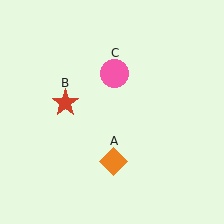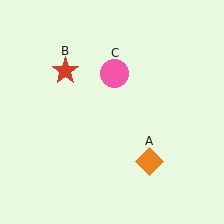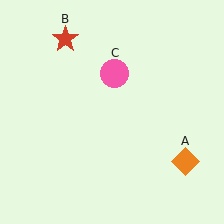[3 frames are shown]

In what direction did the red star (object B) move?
The red star (object B) moved up.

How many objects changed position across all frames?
2 objects changed position: orange diamond (object A), red star (object B).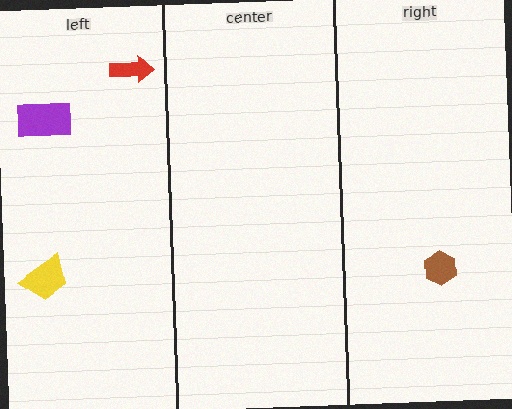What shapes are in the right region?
The brown hexagon.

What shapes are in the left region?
The red arrow, the purple rectangle, the yellow trapezoid.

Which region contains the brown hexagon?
The right region.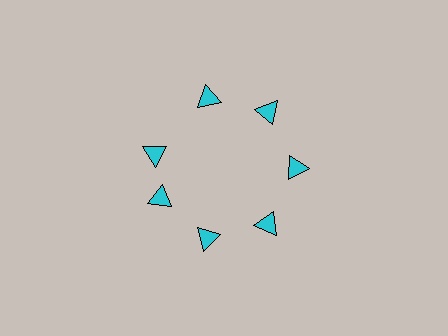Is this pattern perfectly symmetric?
No. The 7 cyan triangles are arranged in a ring, but one element near the 10 o'clock position is rotated out of alignment along the ring, breaking the 7-fold rotational symmetry.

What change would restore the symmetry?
The symmetry would be restored by rotating it back into even spacing with its neighbors so that all 7 triangles sit at equal angles and equal distance from the center.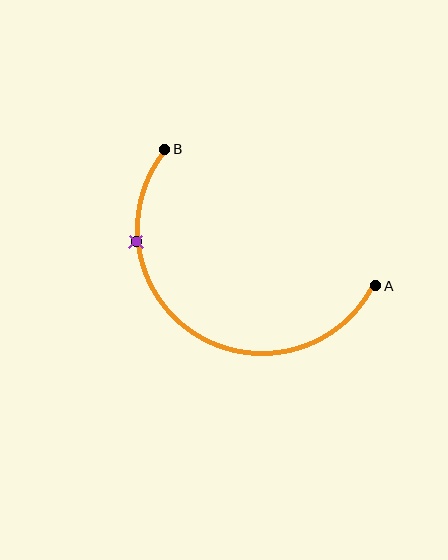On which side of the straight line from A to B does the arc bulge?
The arc bulges below the straight line connecting A and B.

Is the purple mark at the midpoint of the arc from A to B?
No. The purple mark lies on the arc but is closer to endpoint B. The arc midpoint would be at the point on the curve equidistant along the arc from both A and B.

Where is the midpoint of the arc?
The arc midpoint is the point on the curve farthest from the straight line joining A and B. It sits below that line.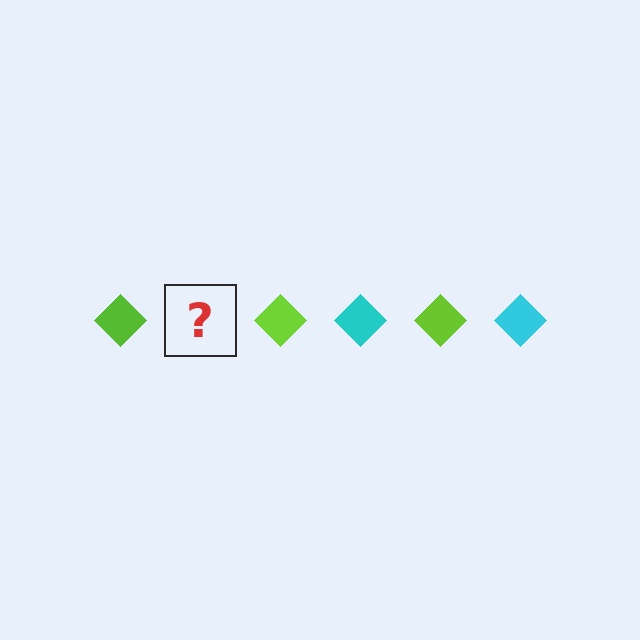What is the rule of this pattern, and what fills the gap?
The rule is that the pattern cycles through lime, cyan diamonds. The gap should be filled with a cyan diamond.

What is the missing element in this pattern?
The missing element is a cyan diamond.